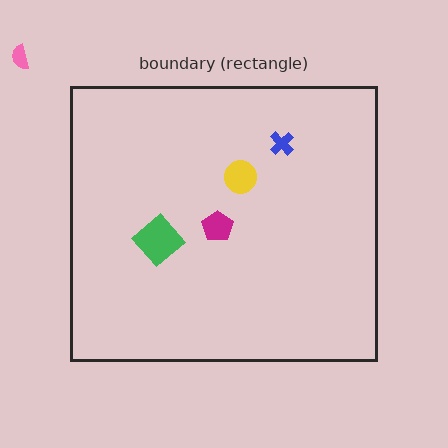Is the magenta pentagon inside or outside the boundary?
Inside.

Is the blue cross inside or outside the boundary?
Inside.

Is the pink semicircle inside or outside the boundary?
Outside.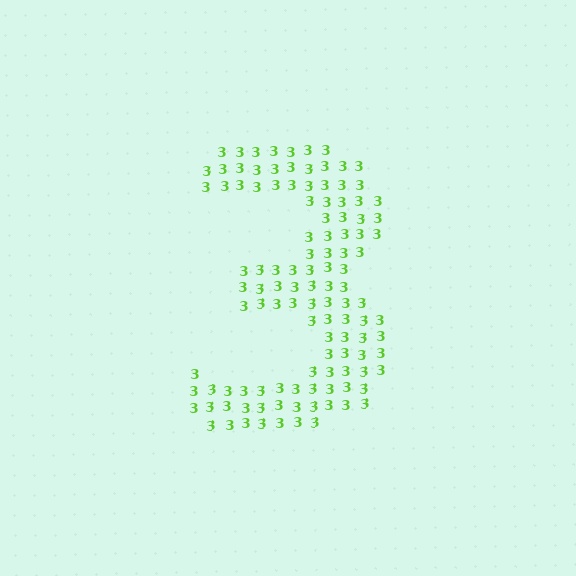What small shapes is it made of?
It is made of small digit 3's.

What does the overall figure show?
The overall figure shows the digit 3.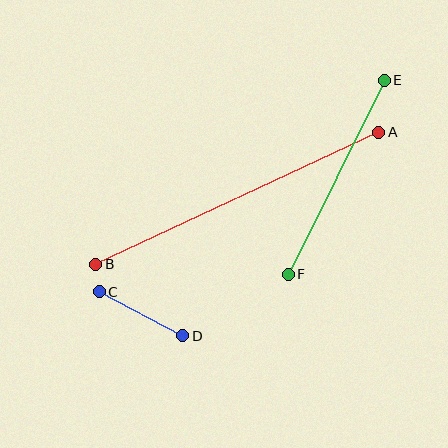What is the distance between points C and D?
The distance is approximately 94 pixels.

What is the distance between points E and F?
The distance is approximately 216 pixels.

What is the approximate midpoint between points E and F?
The midpoint is at approximately (336, 177) pixels.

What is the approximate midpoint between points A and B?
The midpoint is at approximately (237, 198) pixels.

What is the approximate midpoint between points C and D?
The midpoint is at approximately (141, 314) pixels.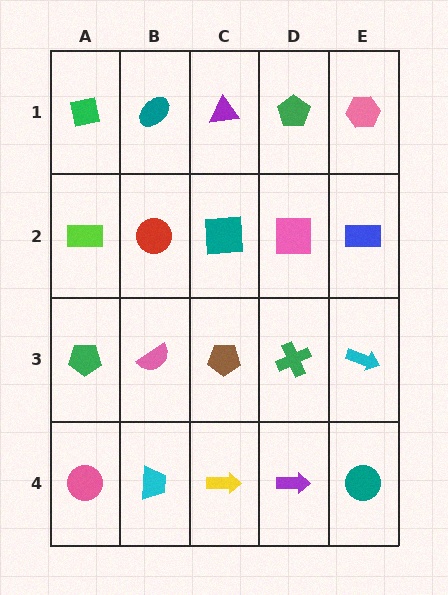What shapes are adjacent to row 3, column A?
A lime rectangle (row 2, column A), a pink circle (row 4, column A), a pink semicircle (row 3, column B).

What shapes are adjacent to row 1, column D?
A pink square (row 2, column D), a purple triangle (row 1, column C), a pink hexagon (row 1, column E).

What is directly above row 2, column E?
A pink hexagon.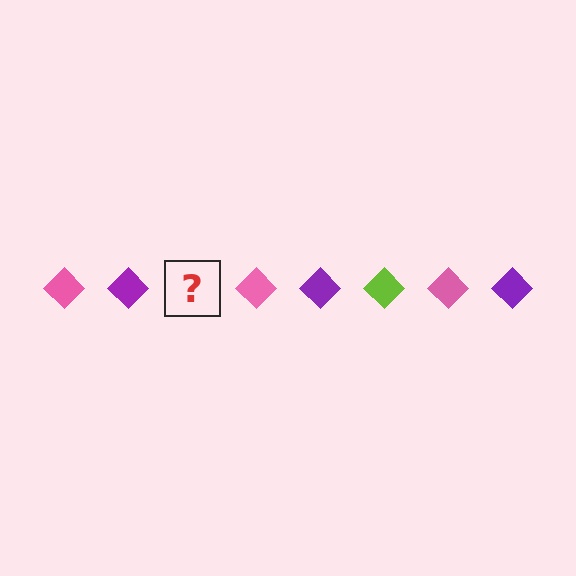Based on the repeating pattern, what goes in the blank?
The blank should be a lime diamond.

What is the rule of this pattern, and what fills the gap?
The rule is that the pattern cycles through pink, purple, lime diamonds. The gap should be filled with a lime diamond.